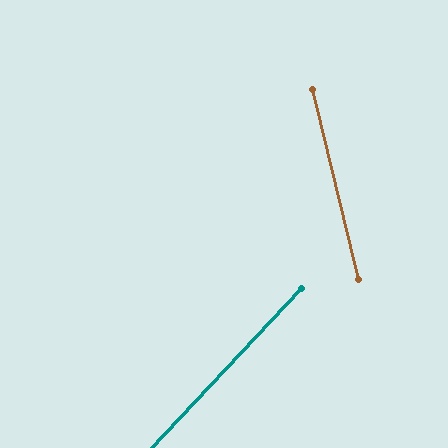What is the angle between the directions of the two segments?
Approximately 57 degrees.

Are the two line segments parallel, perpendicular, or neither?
Neither parallel nor perpendicular — they differ by about 57°.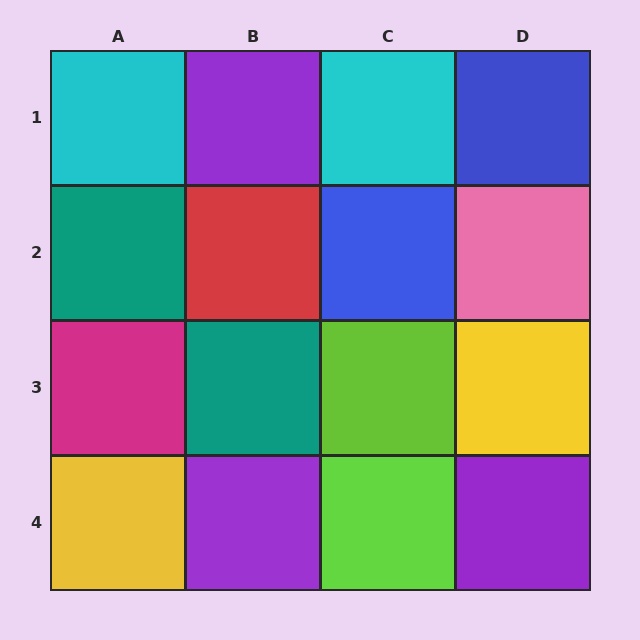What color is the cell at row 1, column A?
Cyan.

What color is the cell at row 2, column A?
Teal.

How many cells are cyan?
2 cells are cyan.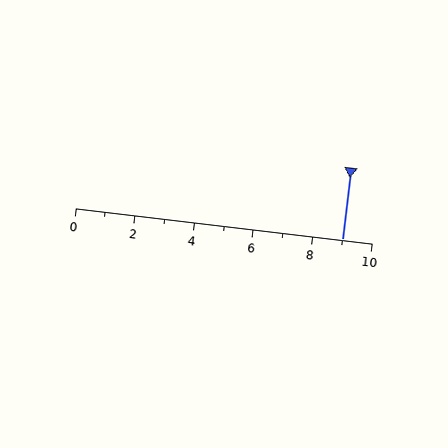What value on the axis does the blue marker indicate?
The marker indicates approximately 9.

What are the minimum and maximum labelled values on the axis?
The axis runs from 0 to 10.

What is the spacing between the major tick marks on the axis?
The major ticks are spaced 2 apart.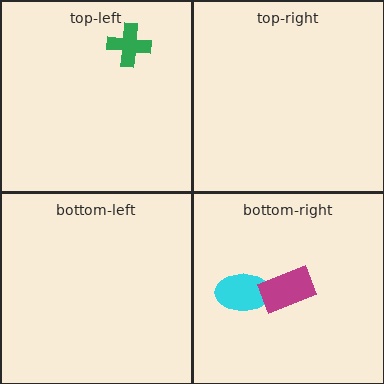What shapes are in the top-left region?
The green cross.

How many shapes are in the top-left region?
1.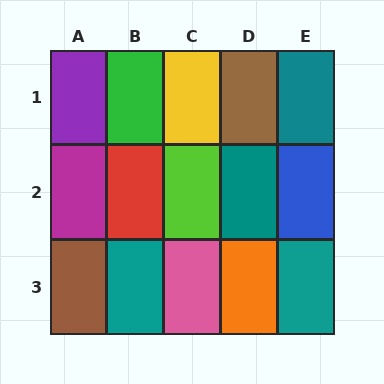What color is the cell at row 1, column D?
Brown.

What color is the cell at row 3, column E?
Teal.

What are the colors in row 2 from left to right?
Magenta, red, lime, teal, blue.